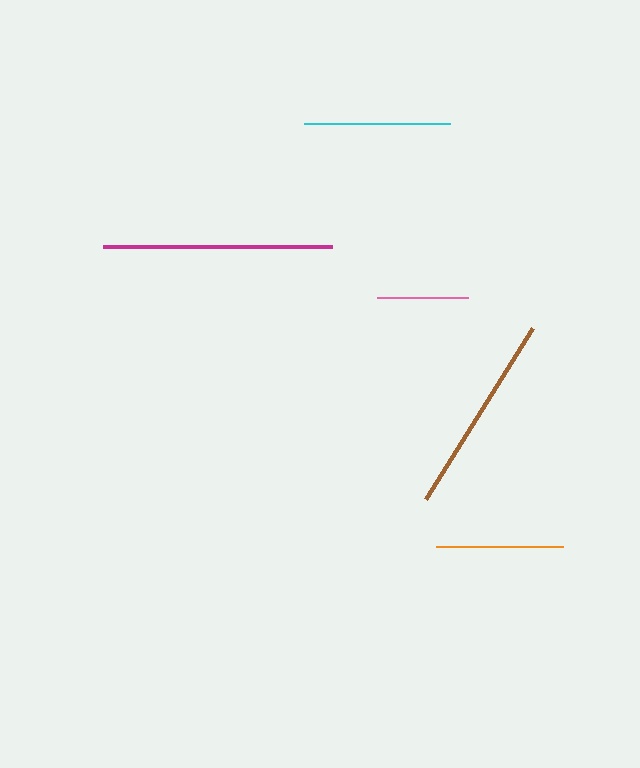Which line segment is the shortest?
The pink line is the shortest at approximately 90 pixels.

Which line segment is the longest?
The magenta line is the longest at approximately 230 pixels.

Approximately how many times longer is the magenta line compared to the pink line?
The magenta line is approximately 2.5 times the length of the pink line.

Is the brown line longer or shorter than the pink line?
The brown line is longer than the pink line.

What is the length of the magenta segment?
The magenta segment is approximately 230 pixels long.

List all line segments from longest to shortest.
From longest to shortest: magenta, brown, cyan, orange, pink.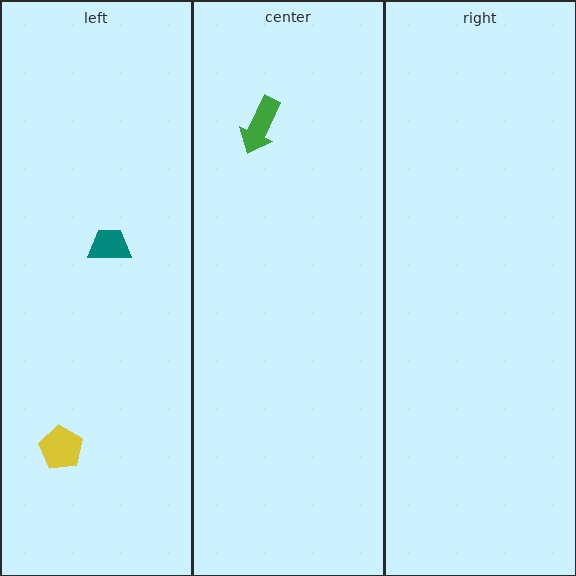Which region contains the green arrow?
The center region.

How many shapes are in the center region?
1.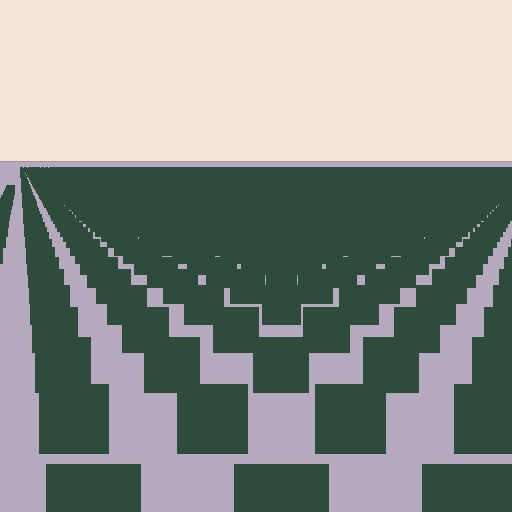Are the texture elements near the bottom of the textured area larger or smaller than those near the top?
Larger. Near the bottom, elements are closer to the viewer and appear at a bigger on-screen size.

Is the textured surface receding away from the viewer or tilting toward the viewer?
The surface is receding away from the viewer. Texture elements get smaller and denser toward the top.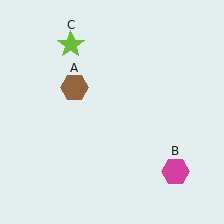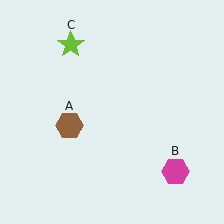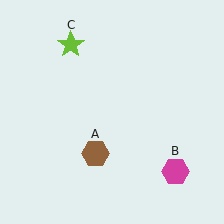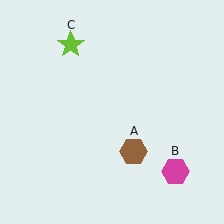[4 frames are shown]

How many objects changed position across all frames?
1 object changed position: brown hexagon (object A).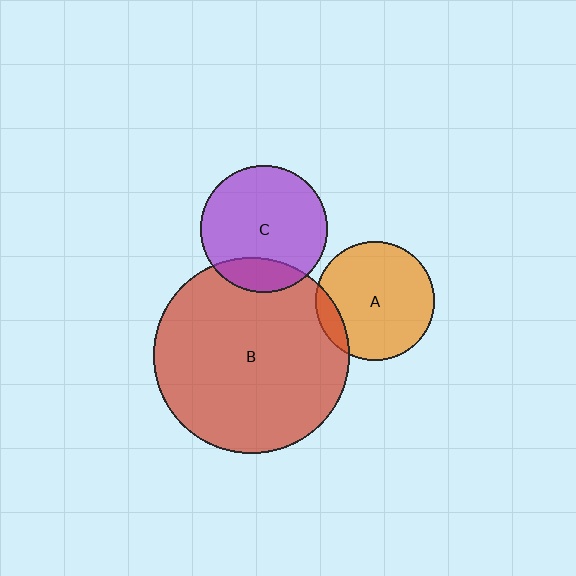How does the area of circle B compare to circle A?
Approximately 2.7 times.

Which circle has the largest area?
Circle B (red).